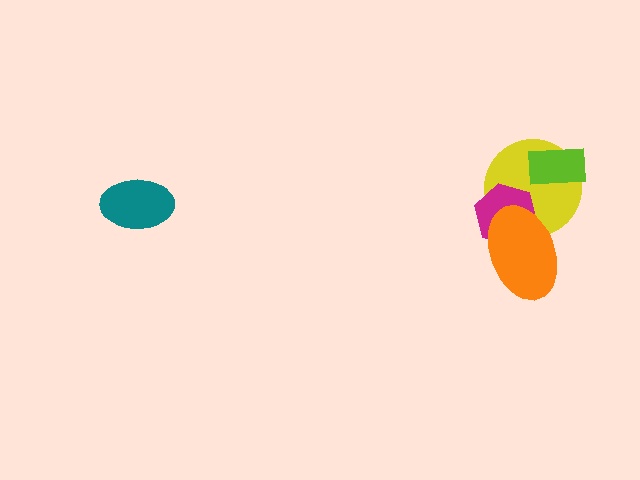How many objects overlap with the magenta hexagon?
2 objects overlap with the magenta hexagon.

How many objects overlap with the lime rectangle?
1 object overlaps with the lime rectangle.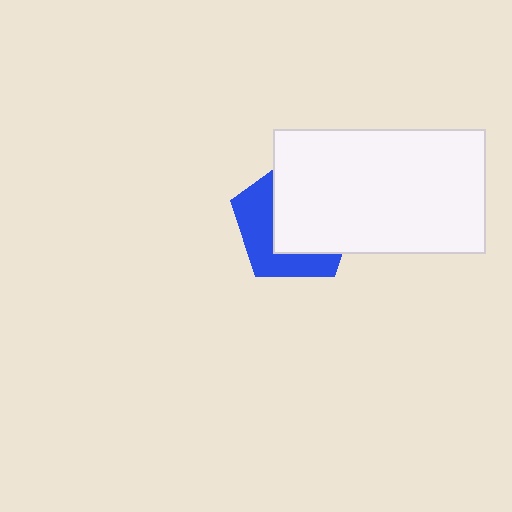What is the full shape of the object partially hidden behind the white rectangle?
The partially hidden object is a blue pentagon.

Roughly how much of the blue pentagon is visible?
A small part of it is visible (roughly 41%).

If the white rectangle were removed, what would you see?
You would see the complete blue pentagon.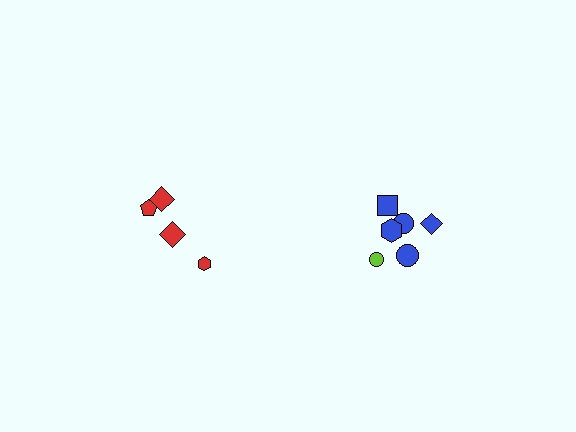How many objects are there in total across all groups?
There are 10 objects.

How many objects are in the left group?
There are 4 objects.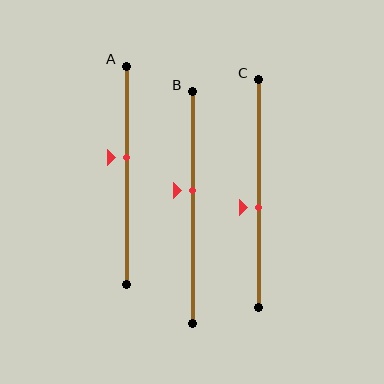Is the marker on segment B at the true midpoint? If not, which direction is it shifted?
No, the marker on segment B is shifted upward by about 7% of the segment length.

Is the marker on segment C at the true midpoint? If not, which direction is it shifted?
No, the marker on segment C is shifted downward by about 6% of the segment length.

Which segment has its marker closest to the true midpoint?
Segment C has its marker closest to the true midpoint.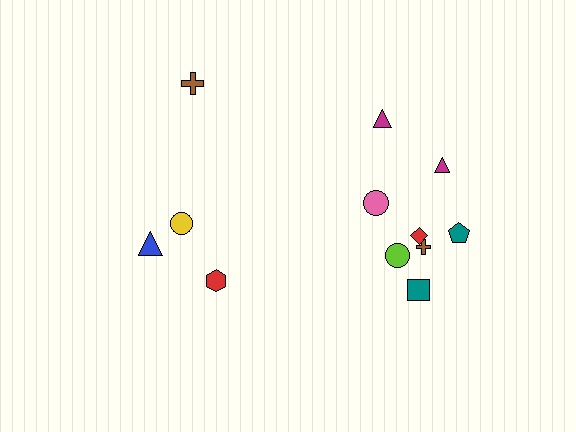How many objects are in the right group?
There are 8 objects.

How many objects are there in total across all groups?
There are 12 objects.